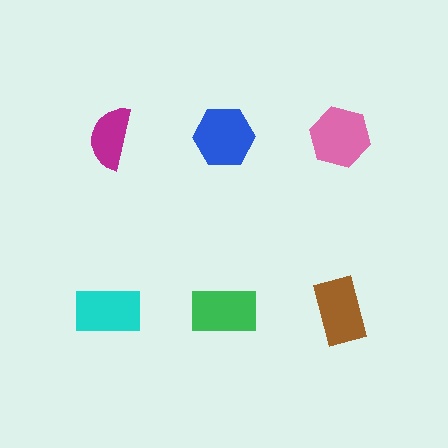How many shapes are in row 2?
3 shapes.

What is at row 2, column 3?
A brown rectangle.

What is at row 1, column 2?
A blue hexagon.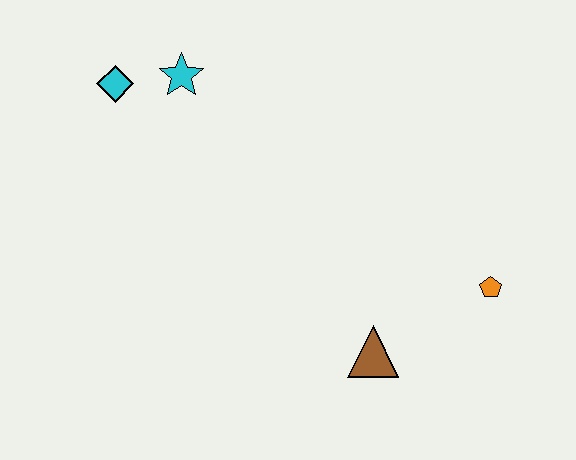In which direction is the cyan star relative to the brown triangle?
The cyan star is above the brown triangle.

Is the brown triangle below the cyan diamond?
Yes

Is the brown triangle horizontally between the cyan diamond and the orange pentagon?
Yes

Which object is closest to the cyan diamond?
The cyan star is closest to the cyan diamond.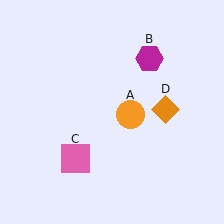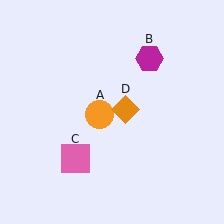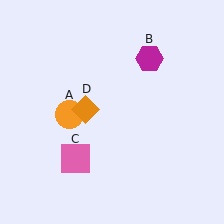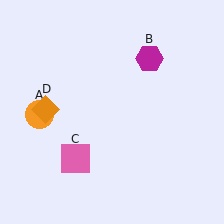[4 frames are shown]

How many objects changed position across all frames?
2 objects changed position: orange circle (object A), orange diamond (object D).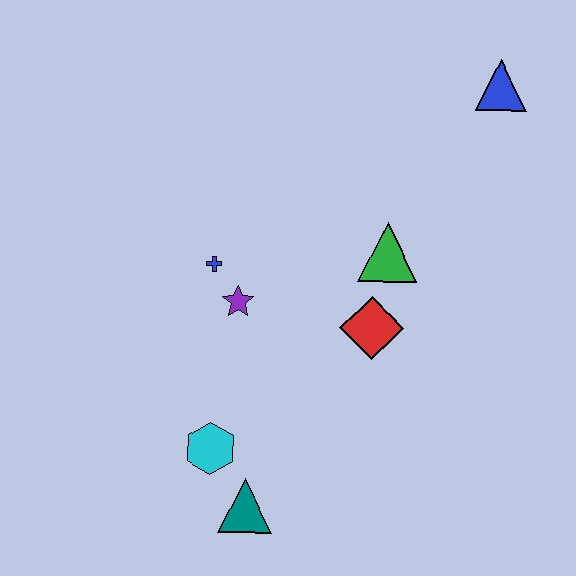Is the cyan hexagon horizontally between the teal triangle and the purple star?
No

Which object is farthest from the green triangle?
The teal triangle is farthest from the green triangle.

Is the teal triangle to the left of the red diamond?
Yes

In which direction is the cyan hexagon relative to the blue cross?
The cyan hexagon is below the blue cross.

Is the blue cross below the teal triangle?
No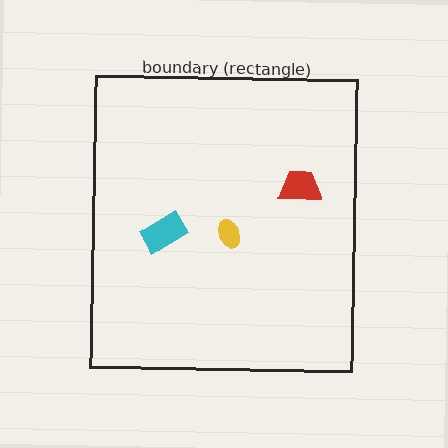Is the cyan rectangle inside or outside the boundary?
Inside.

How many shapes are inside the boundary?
3 inside, 0 outside.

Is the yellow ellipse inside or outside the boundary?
Inside.